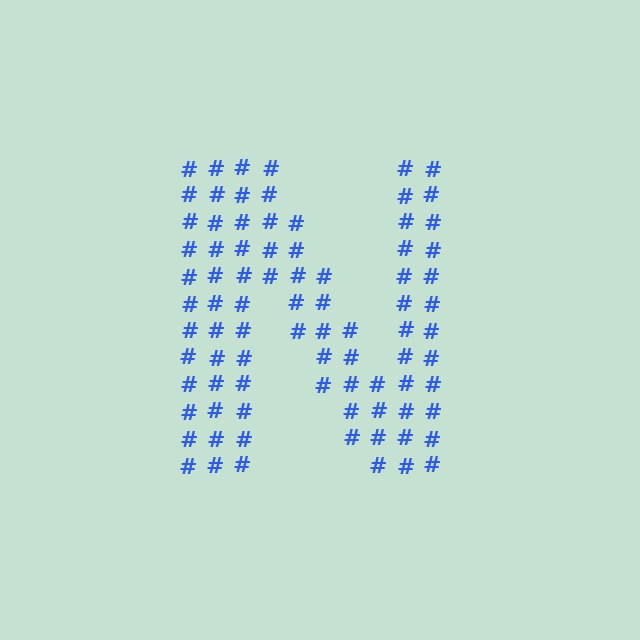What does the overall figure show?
The overall figure shows the letter N.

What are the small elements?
The small elements are hash symbols.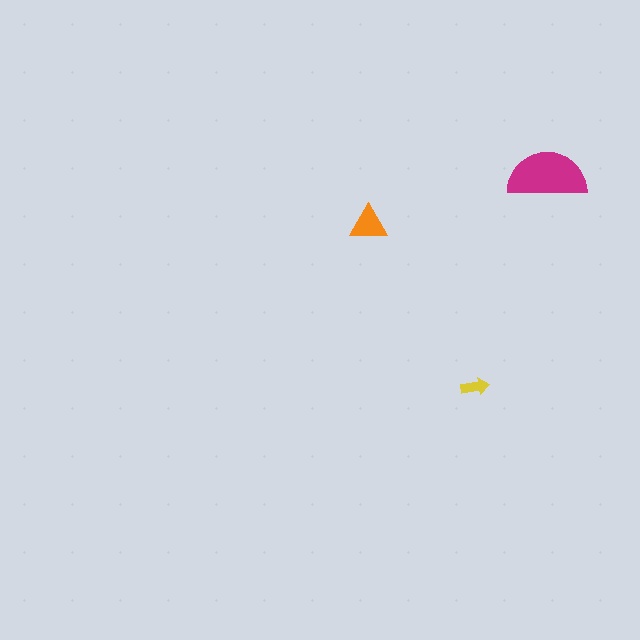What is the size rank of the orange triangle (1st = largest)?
2nd.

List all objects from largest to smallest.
The magenta semicircle, the orange triangle, the yellow arrow.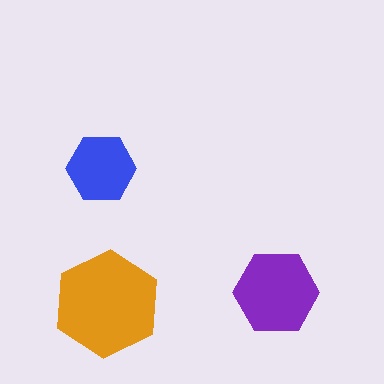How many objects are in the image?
There are 3 objects in the image.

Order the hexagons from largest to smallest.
the orange one, the purple one, the blue one.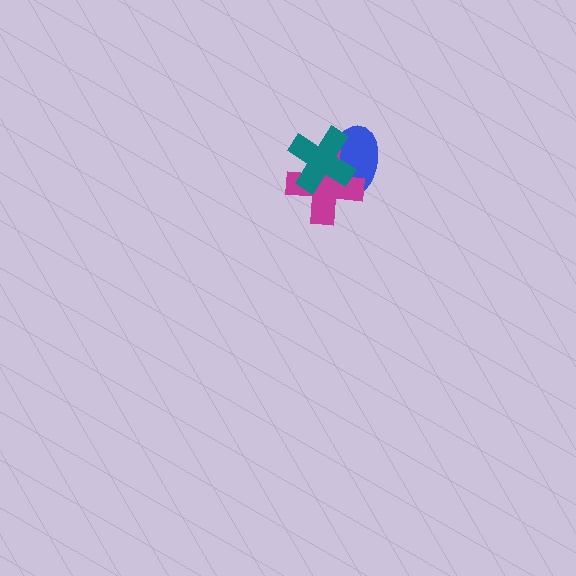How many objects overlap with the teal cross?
2 objects overlap with the teal cross.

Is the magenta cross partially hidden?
Yes, it is partially covered by another shape.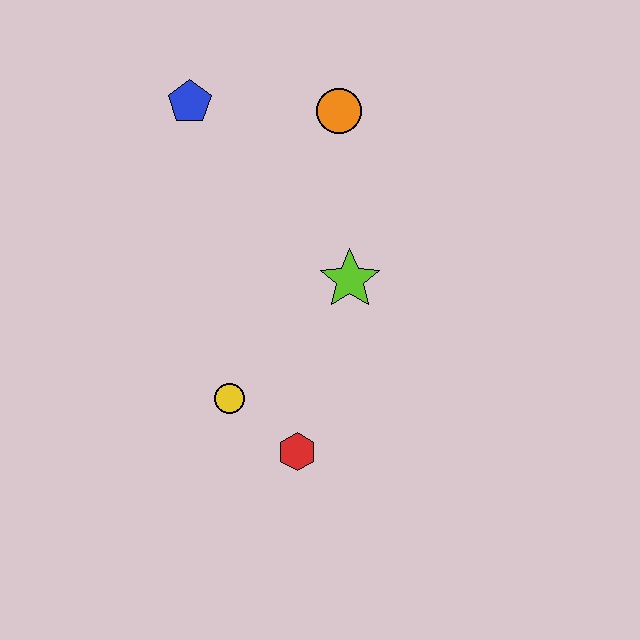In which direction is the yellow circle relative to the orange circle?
The yellow circle is below the orange circle.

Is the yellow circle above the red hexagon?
Yes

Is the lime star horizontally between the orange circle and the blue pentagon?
No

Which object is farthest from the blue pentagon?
The red hexagon is farthest from the blue pentagon.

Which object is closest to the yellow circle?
The red hexagon is closest to the yellow circle.